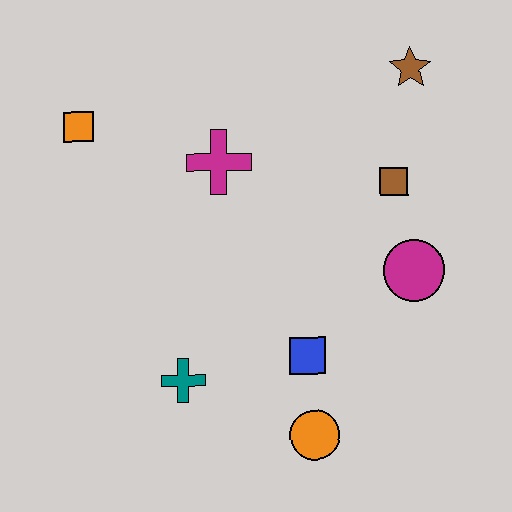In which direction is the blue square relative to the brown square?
The blue square is below the brown square.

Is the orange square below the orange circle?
No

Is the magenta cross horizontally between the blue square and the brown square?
No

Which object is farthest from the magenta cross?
The orange circle is farthest from the magenta cross.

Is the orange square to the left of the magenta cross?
Yes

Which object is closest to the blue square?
The orange circle is closest to the blue square.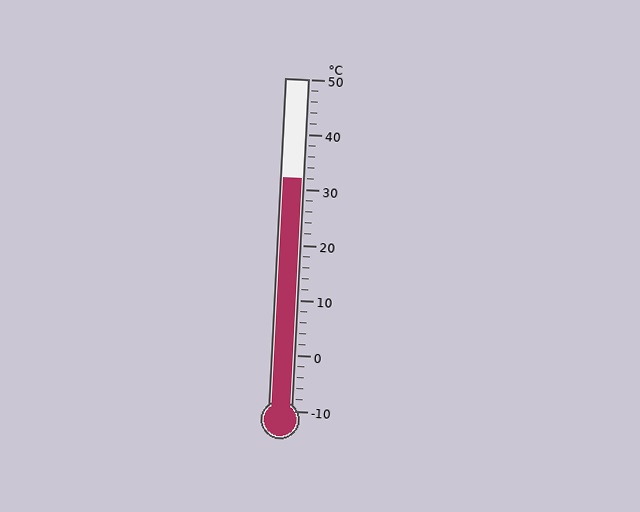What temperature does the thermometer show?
The thermometer shows approximately 32°C.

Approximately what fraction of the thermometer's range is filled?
The thermometer is filled to approximately 70% of its range.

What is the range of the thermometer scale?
The thermometer scale ranges from -10°C to 50°C.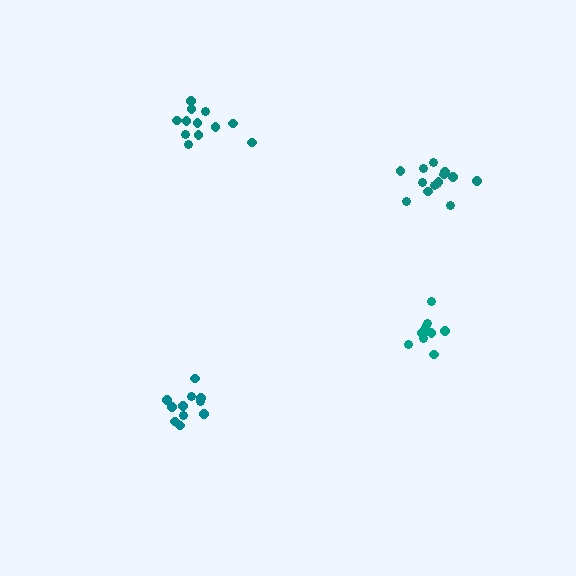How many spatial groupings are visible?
There are 4 spatial groupings.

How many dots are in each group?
Group 1: 11 dots, Group 2: 10 dots, Group 3: 14 dots, Group 4: 12 dots (47 total).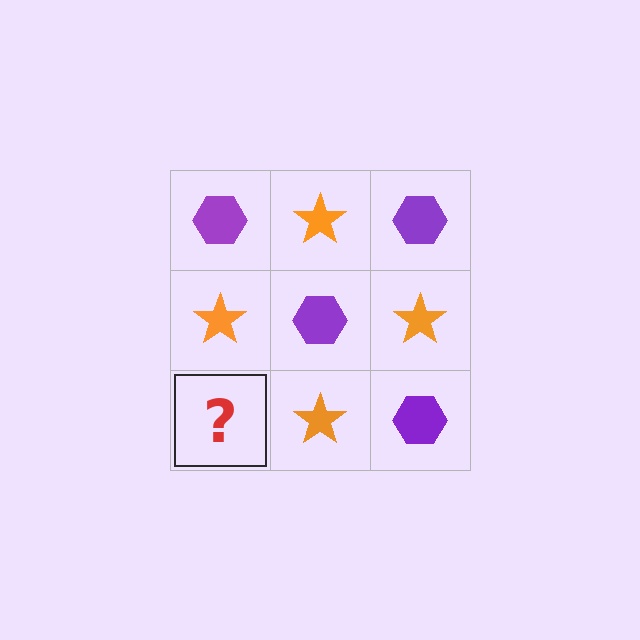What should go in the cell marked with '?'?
The missing cell should contain a purple hexagon.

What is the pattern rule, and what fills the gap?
The rule is that it alternates purple hexagon and orange star in a checkerboard pattern. The gap should be filled with a purple hexagon.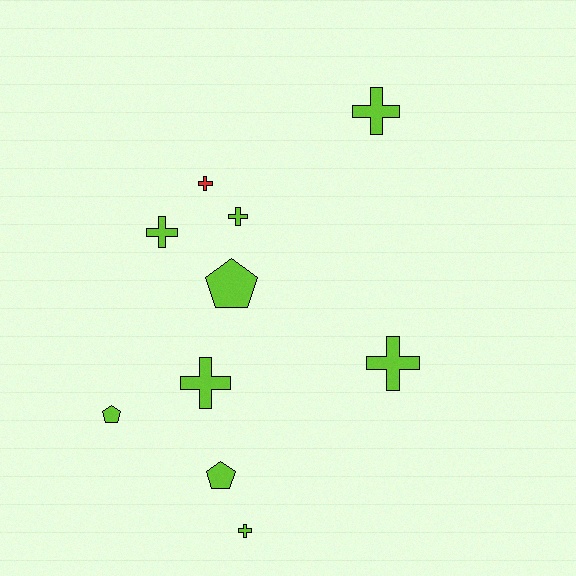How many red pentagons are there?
There are no red pentagons.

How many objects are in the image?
There are 10 objects.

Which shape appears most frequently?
Cross, with 7 objects.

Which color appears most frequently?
Lime, with 9 objects.